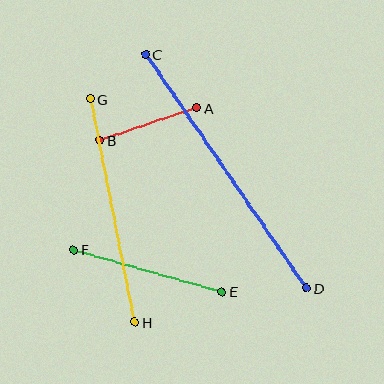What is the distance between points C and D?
The distance is approximately 284 pixels.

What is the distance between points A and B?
The distance is approximately 102 pixels.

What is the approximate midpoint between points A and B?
The midpoint is at approximately (148, 124) pixels.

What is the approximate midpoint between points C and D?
The midpoint is at approximately (226, 171) pixels.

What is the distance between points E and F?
The distance is approximately 154 pixels.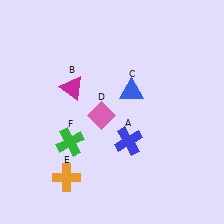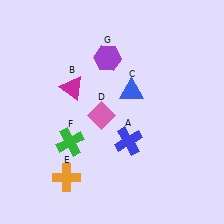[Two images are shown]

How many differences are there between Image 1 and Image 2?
There is 1 difference between the two images.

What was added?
A purple hexagon (G) was added in Image 2.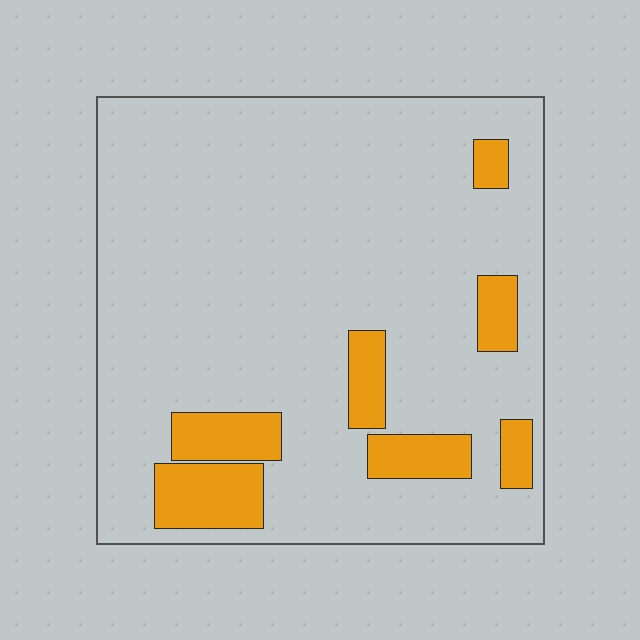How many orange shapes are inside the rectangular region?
7.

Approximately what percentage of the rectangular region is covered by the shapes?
Approximately 15%.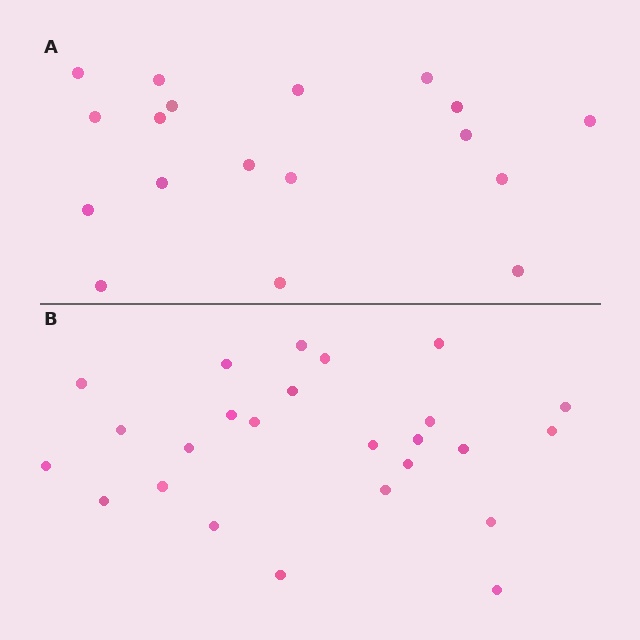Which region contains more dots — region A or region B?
Region B (the bottom region) has more dots.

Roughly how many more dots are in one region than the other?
Region B has roughly 8 or so more dots than region A.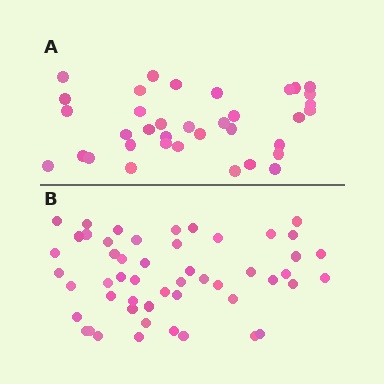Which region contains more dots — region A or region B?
Region B (the bottom region) has more dots.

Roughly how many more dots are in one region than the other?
Region B has approximately 15 more dots than region A.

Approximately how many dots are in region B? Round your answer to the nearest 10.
About 50 dots. (The exact count is 51, which rounds to 50.)